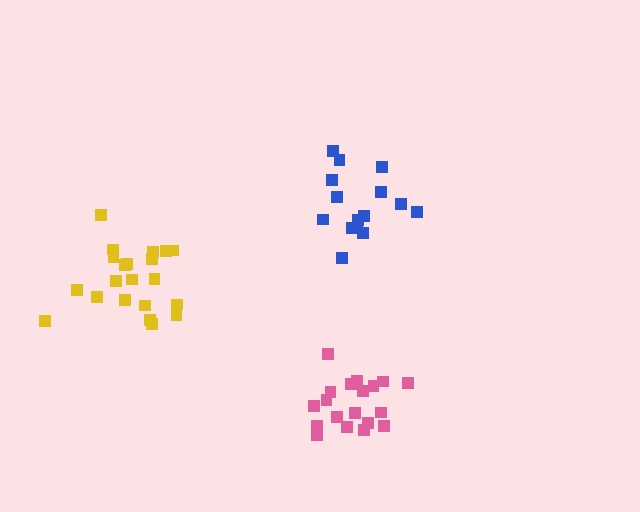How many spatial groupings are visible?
There are 3 spatial groupings.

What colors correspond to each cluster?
The clusters are colored: blue, yellow, pink.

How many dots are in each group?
Group 1: 15 dots, Group 2: 21 dots, Group 3: 19 dots (55 total).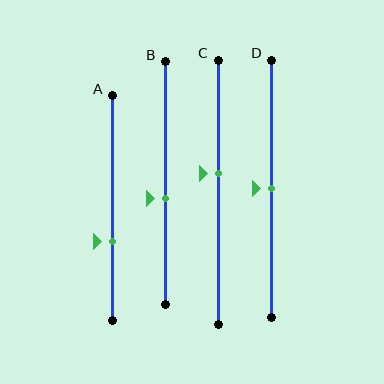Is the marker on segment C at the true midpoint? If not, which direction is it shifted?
No, the marker on segment C is shifted upward by about 7% of the segment length.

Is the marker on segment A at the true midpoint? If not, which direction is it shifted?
No, the marker on segment A is shifted downward by about 15% of the segment length.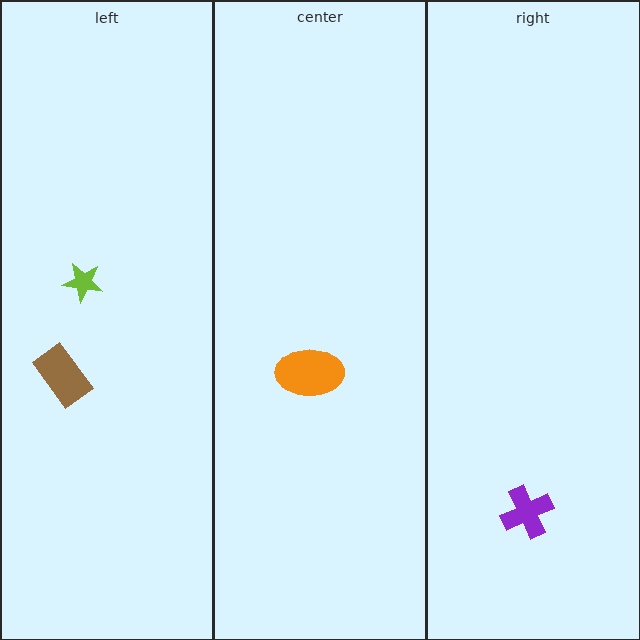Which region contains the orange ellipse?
The center region.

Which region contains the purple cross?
The right region.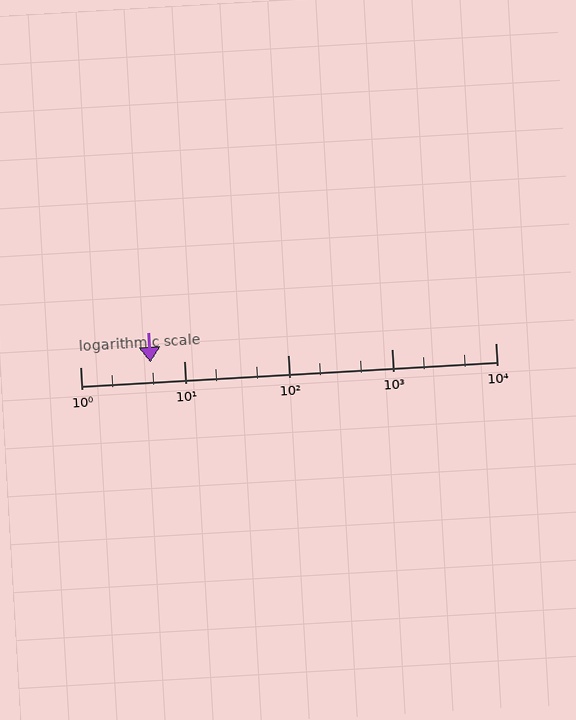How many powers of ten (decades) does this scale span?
The scale spans 4 decades, from 1 to 10000.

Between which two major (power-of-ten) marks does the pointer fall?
The pointer is between 1 and 10.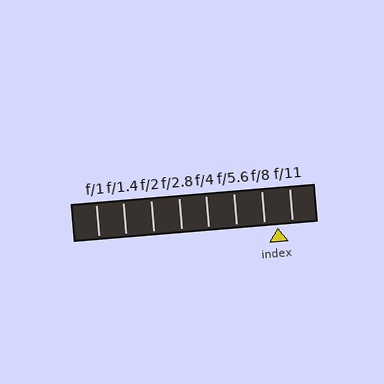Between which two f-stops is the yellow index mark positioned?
The index mark is between f/8 and f/11.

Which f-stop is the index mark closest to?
The index mark is closest to f/8.